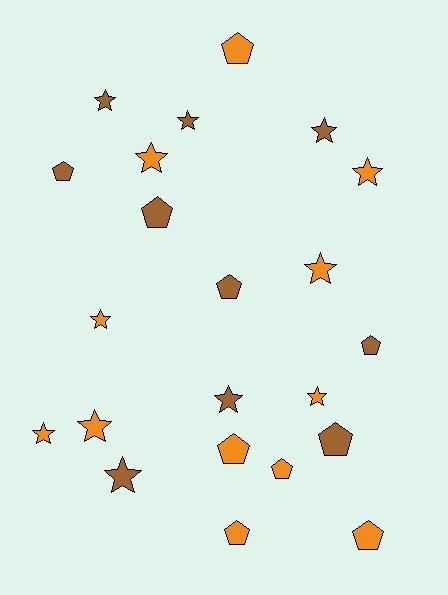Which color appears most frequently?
Orange, with 12 objects.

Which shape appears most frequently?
Star, with 12 objects.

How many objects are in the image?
There are 22 objects.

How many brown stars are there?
There are 5 brown stars.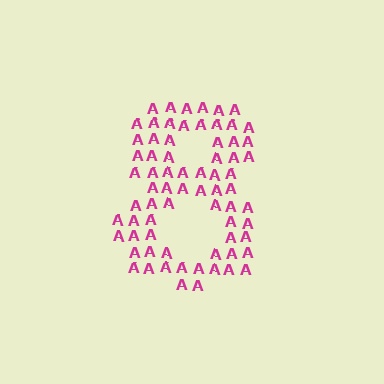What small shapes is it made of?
It is made of small letter A's.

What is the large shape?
The large shape is the digit 8.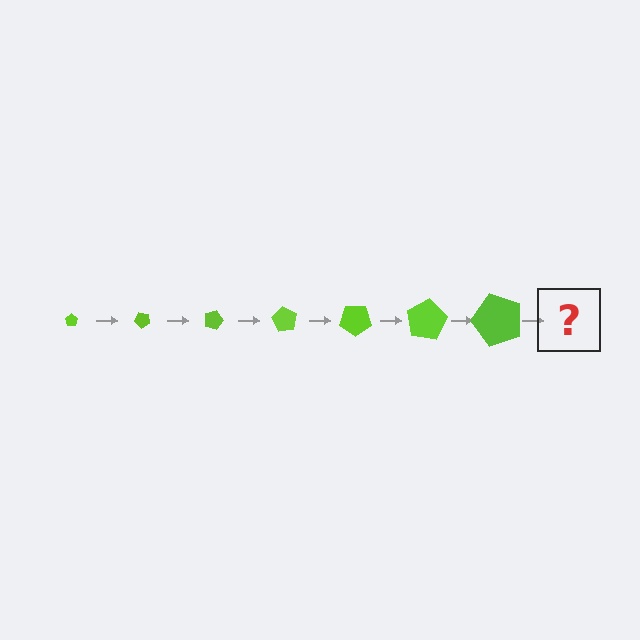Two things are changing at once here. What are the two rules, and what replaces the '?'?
The two rules are that the pentagon grows larger each step and it rotates 45 degrees each step. The '?' should be a pentagon, larger than the previous one and rotated 315 degrees from the start.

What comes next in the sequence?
The next element should be a pentagon, larger than the previous one and rotated 315 degrees from the start.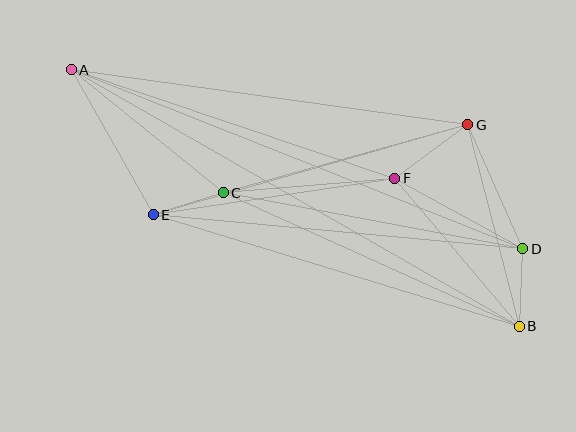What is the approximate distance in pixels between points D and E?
The distance between D and E is approximately 371 pixels.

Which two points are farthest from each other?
Points A and B are farthest from each other.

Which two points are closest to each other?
Points C and E are closest to each other.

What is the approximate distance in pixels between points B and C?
The distance between B and C is approximately 325 pixels.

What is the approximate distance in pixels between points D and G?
The distance between D and G is approximately 136 pixels.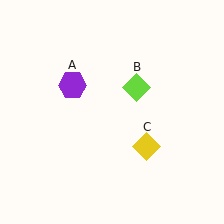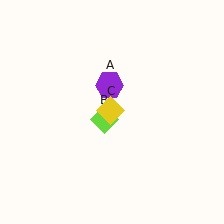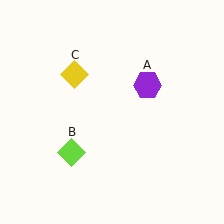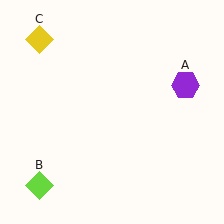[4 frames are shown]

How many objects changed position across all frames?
3 objects changed position: purple hexagon (object A), lime diamond (object B), yellow diamond (object C).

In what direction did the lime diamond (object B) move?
The lime diamond (object B) moved down and to the left.